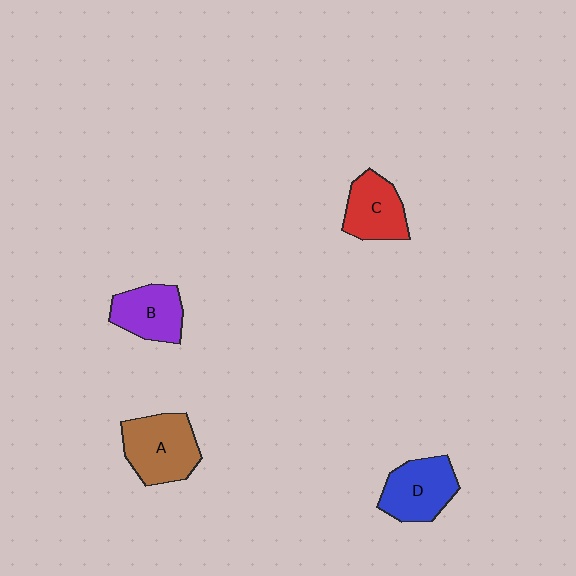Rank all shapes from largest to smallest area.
From largest to smallest: A (brown), D (blue), C (red), B (purple).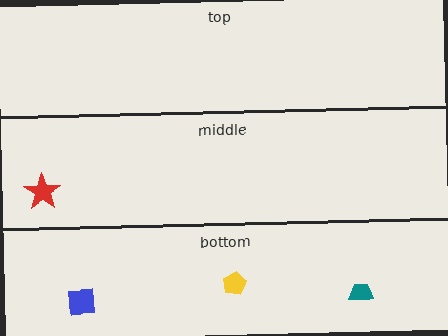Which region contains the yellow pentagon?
The bottom region.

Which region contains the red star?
The middle region.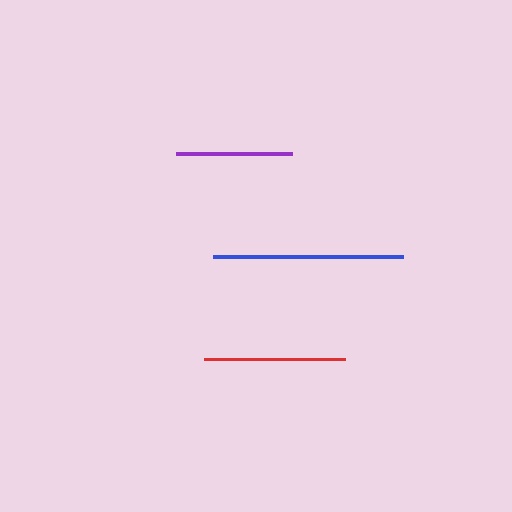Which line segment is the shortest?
The purple line is the shortest at approximately 116 pixels.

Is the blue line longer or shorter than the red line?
The blue line is longer than the red line.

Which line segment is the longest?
The blue line is the longest at approximately 190 pixels.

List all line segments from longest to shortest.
From longest to shortest: blue, red, purple.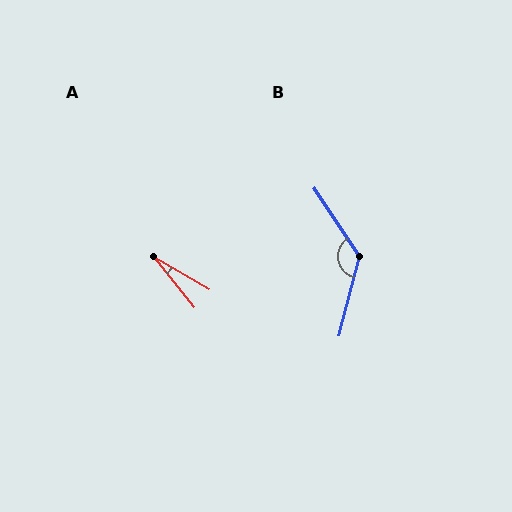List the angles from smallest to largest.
A (21°), B (132°).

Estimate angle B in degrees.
Approximately 132 degrees.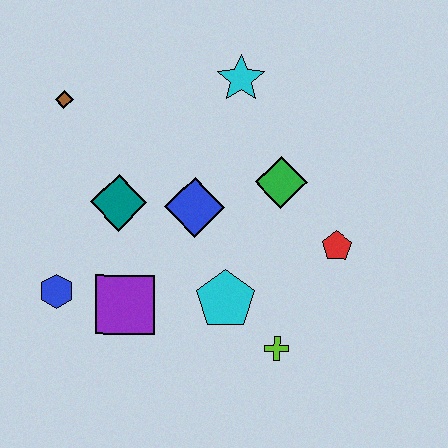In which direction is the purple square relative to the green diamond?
The purple square is to the left of the green diamond.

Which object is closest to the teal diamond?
The blue diamond is closest to the teal diamond.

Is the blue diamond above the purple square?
Yes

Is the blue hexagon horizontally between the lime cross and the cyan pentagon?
No